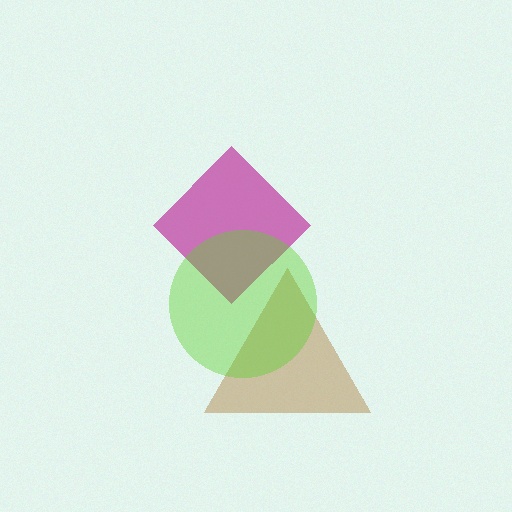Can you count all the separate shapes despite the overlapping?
Yes, there are 3 separate shapes.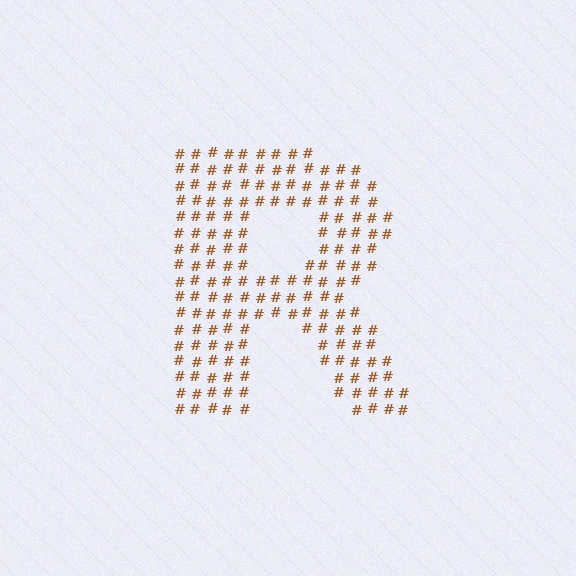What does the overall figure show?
The overall figure shows the letter R.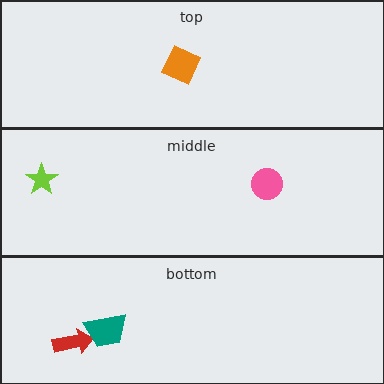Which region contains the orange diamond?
The top region.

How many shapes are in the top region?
1.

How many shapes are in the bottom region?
2.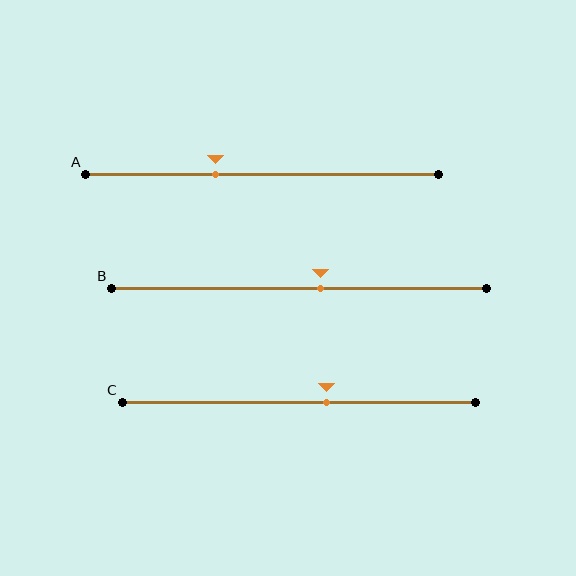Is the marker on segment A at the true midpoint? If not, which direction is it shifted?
No, the marker on segment A is shifted to the left by about 13% of the segment length.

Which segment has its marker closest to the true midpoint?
Segment B has its marker closest to the true midpoint.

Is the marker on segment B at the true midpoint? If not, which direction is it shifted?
No, the marker on segment B is shifted to the right by about 6% of the segment length.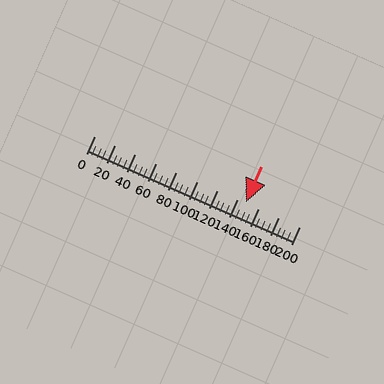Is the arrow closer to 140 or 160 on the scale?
The arrow is closer to 140.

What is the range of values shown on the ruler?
The ruler shows values from 0 to 200.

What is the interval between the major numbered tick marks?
The major tick marks are spaced 20 units apart.